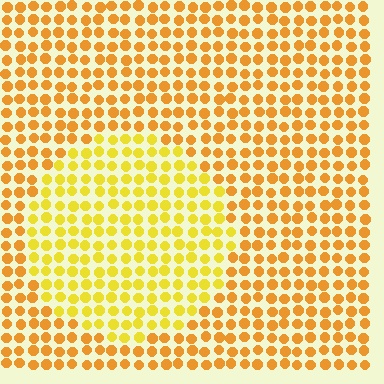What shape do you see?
I see a circle.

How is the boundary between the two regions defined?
The boundary is defined purely by a slight shift in hue (about 23 degrees). Spacing, size, and orientation are identical on both sides.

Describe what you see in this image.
The image is filled with small orange elements in a uniform arrangement. A circle-shaped region is visible where the elements are tinted to a slightly different hue, forming a subtle color boundary.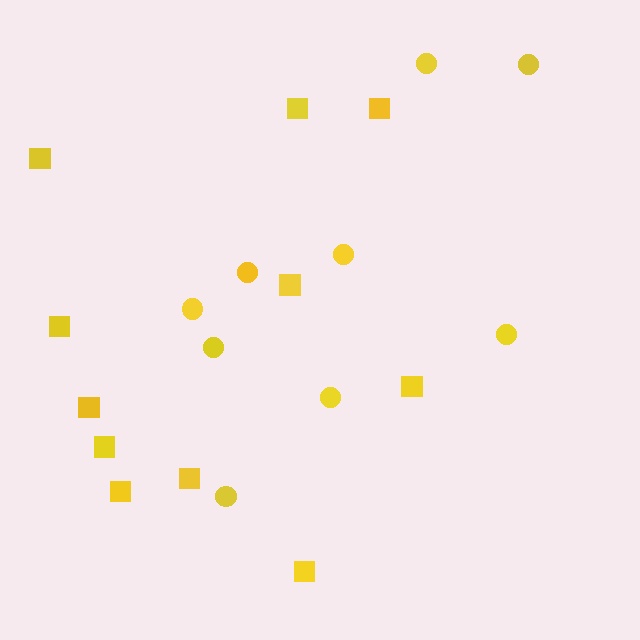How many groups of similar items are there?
There are 2 groups: one group of circles (9) and one group of squares (11).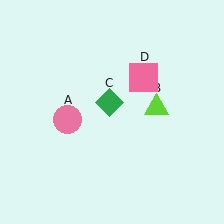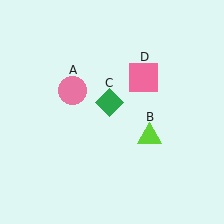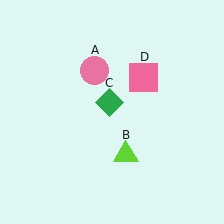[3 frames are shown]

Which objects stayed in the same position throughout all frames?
Green diamond (object C) and pink square (object D) remained stationary.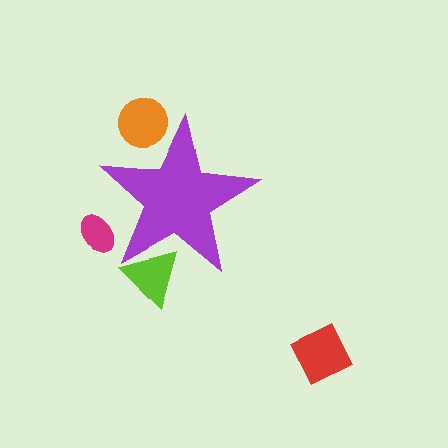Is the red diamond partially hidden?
No, the red diamond is fully visible.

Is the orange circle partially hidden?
Yes, the orange circle is partially hidden behind the purple star.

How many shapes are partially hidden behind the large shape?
3 shapes are partially hidden.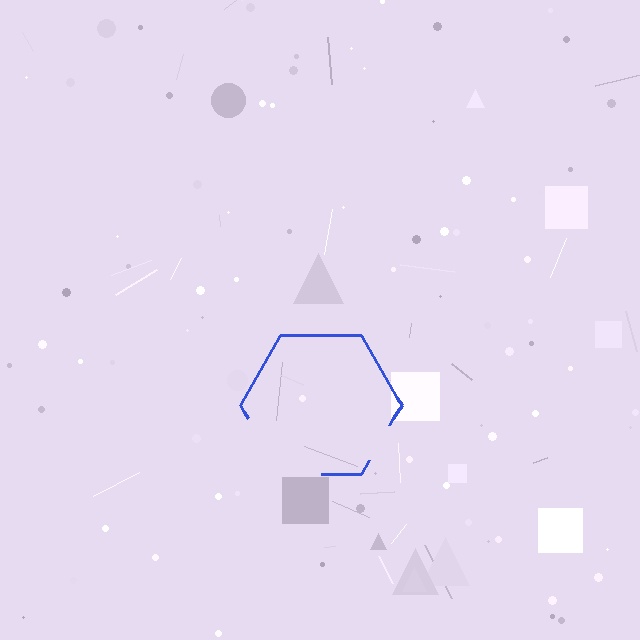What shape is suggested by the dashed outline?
The dashed outline suggests a hexagon.